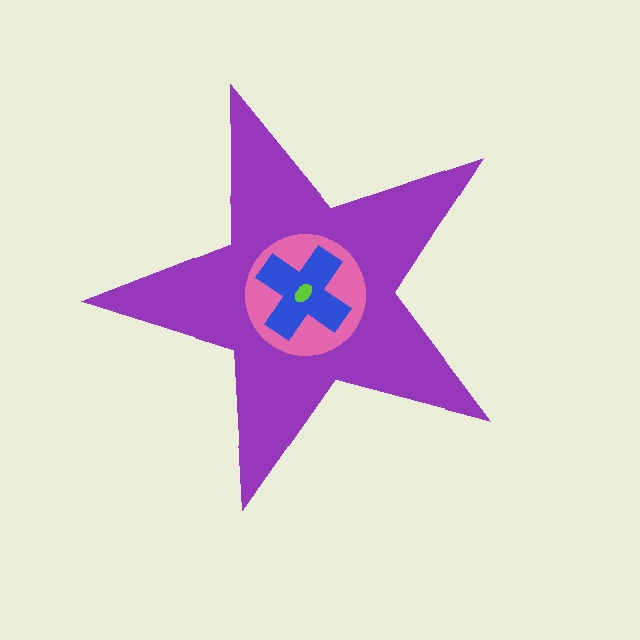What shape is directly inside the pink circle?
The blue cross.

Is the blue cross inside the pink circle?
Yes.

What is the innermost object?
The lime ellipse.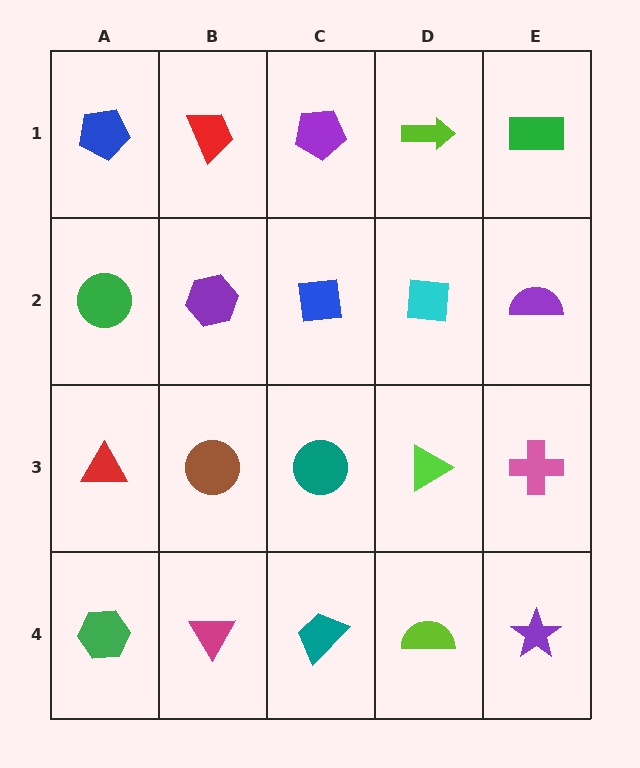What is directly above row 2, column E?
A green rectangle.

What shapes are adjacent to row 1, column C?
A blue square (row 2, column C), a red trapezoid (row 1, column B), a lime arrow (row 1, column D).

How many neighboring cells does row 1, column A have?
2.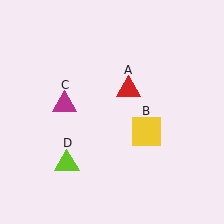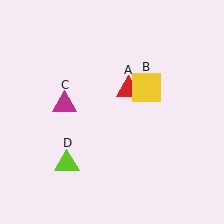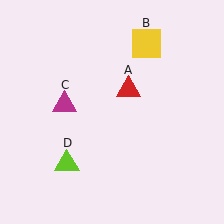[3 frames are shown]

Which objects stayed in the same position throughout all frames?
Red triangle (object A) and magenta triangle (object C) and lime triangle (object D) remained stationary.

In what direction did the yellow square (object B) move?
The yellow square (object B) moved up.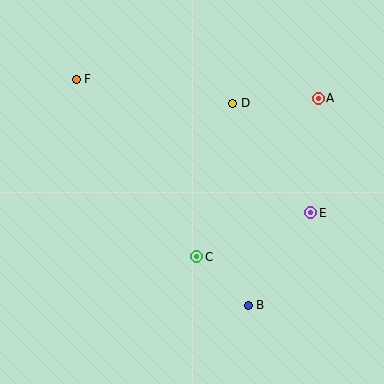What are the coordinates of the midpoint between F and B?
The midpoint between F and B is at (162, 192).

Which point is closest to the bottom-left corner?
Point C is closest to the bottom-left corner.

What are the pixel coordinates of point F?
Point F is at (76, 79).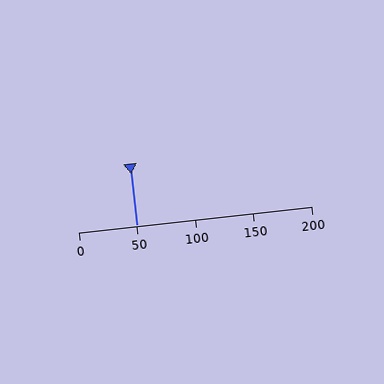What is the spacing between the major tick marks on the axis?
The major ticks are spaced 50 apart.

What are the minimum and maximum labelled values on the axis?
The axis runs from 0 to 200.